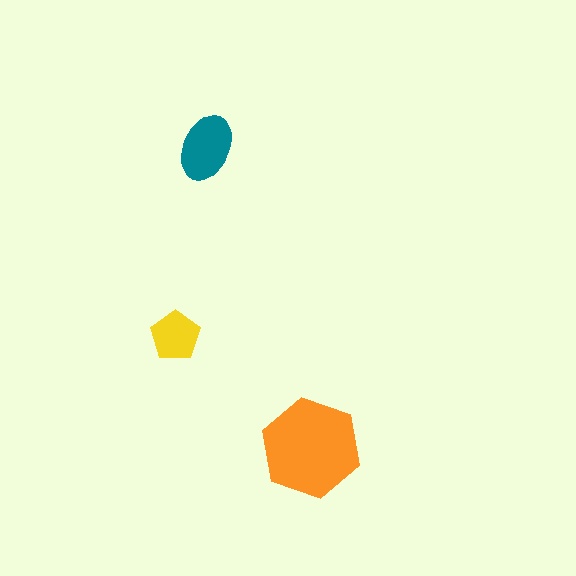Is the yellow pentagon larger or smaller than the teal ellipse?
Smaller.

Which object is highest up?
The teal ellipse is topmost.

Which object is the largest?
The orange hexagon.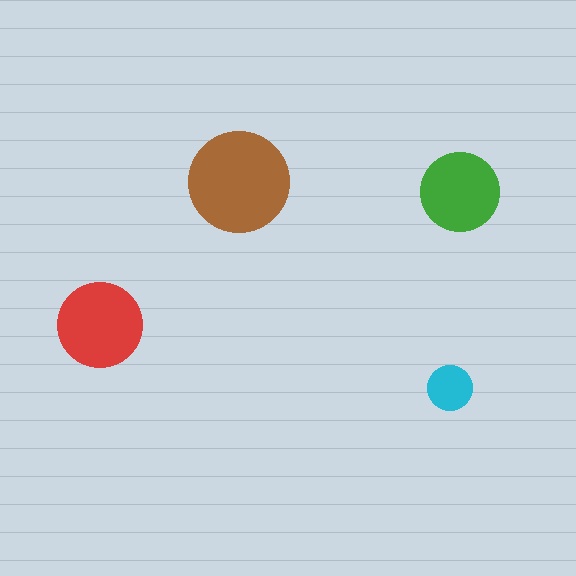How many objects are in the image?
There are 4 objects in the image.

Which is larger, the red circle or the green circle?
The red one.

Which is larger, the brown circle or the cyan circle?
The brown one.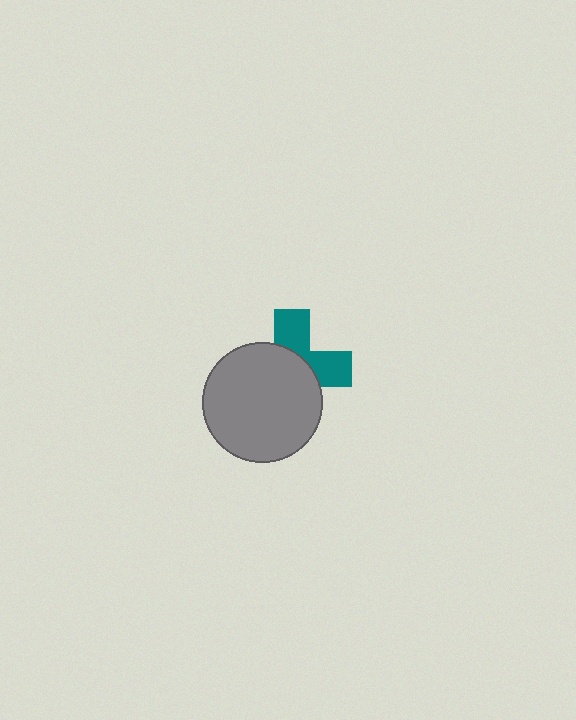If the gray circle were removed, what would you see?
You would see the complete teal cross.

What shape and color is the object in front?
The object in front is a gray circle.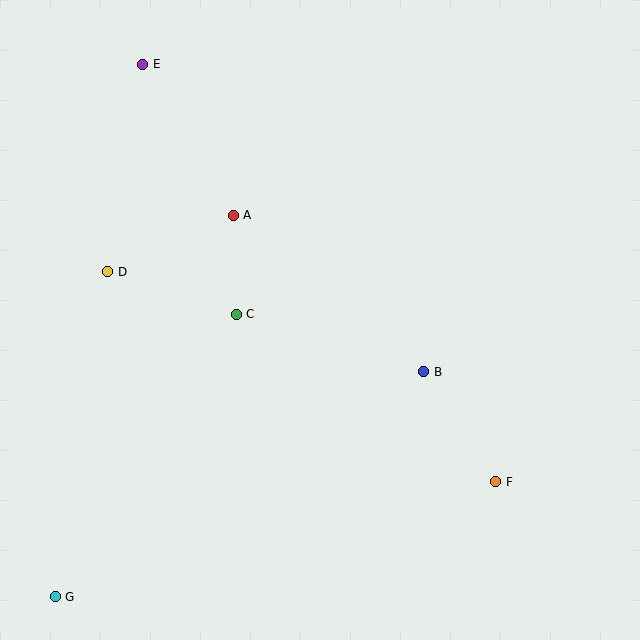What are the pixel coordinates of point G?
Point G is at (55, 597).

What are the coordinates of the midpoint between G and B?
The midpoint between G and B is at (239, 484).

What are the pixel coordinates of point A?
Point A is at (233, 215).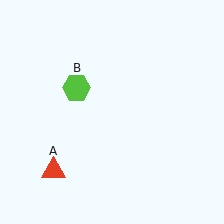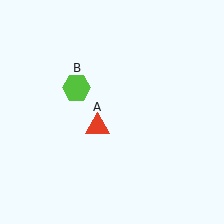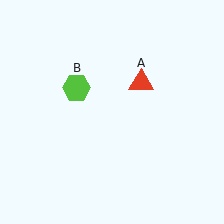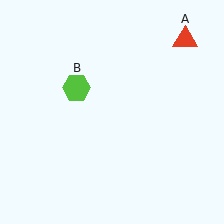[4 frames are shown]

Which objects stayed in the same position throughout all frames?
Lime hexagon (object B) remained stationary.